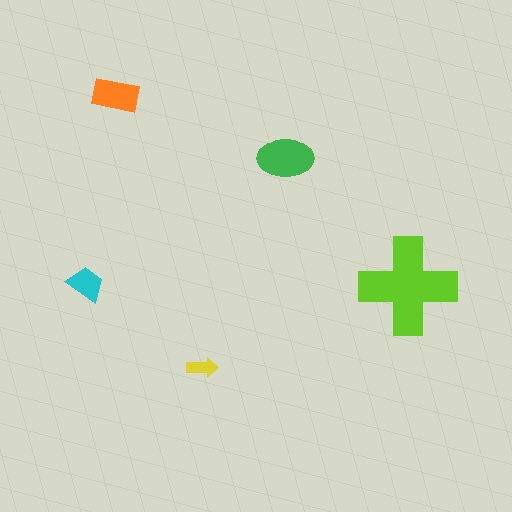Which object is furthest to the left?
The cyan trapezoid is leftmost.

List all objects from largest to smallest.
The lime cross, the green ellipse, the orange rectangle, the cyan trapezoid, the yellow arrow.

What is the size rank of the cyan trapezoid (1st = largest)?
4th.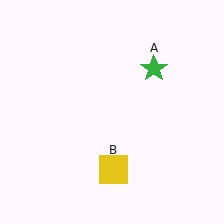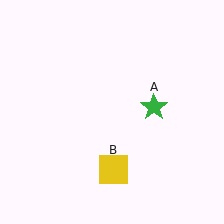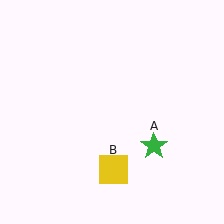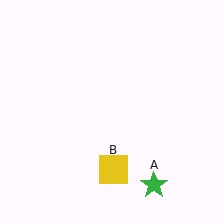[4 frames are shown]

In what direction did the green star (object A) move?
The green star (object A) moved down.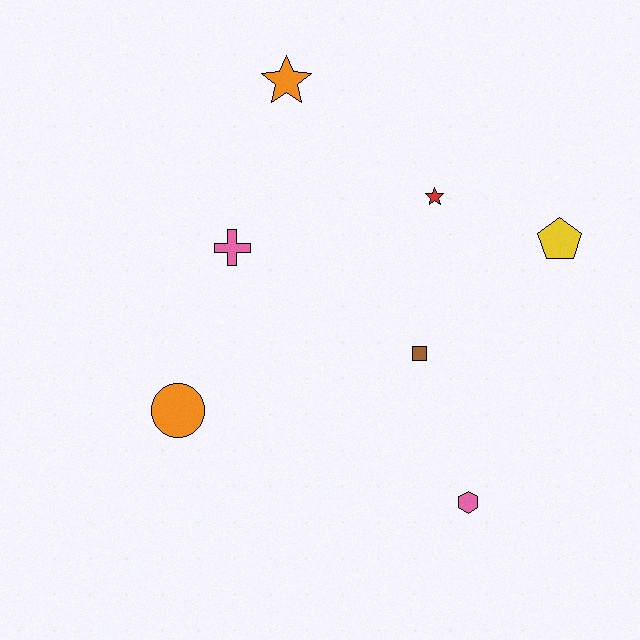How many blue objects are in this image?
There are no blue objects.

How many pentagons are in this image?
There is 1 pentagon.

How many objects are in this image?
There are 7 objects.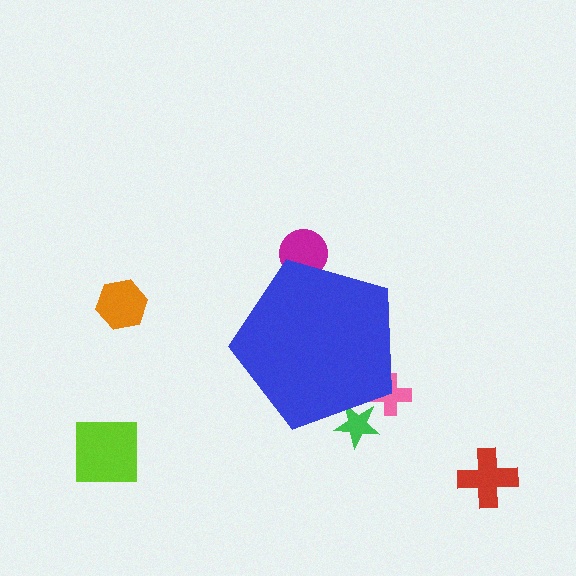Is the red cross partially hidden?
No, the red cross is fully visible.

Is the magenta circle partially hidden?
Yes, the magenta circle is partially hidden behind the blue pentagon.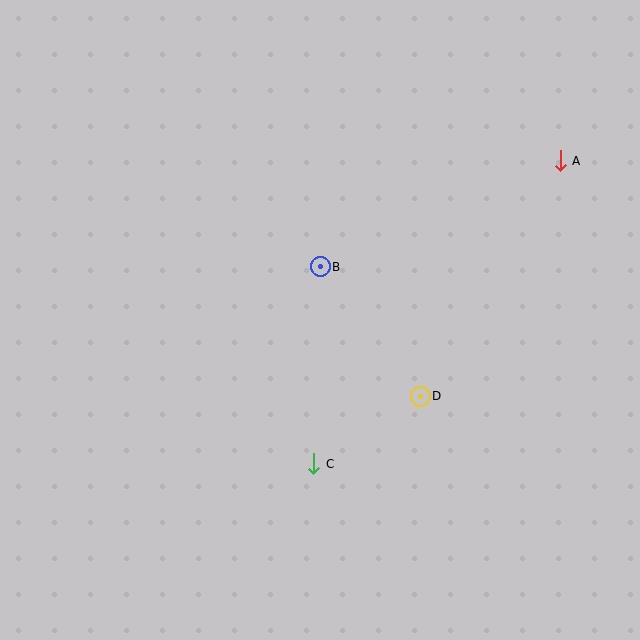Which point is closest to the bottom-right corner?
Point D is closest to the bottom-right corner.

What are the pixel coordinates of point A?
Point A is at (560, 161).